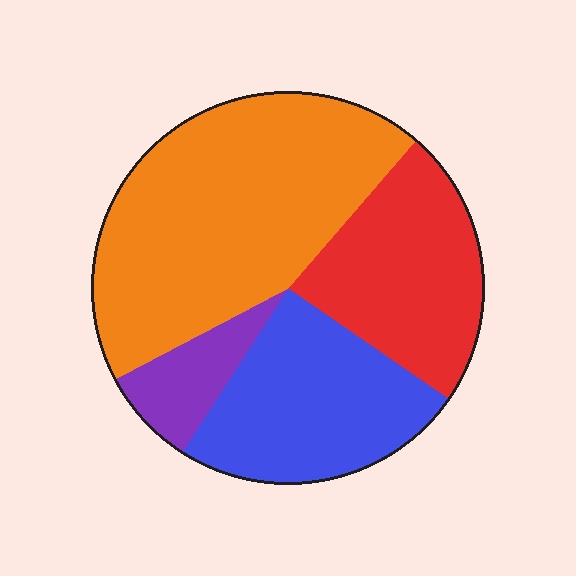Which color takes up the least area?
Purple, at roughly 10%.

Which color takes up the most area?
Orange, at roughly 45%.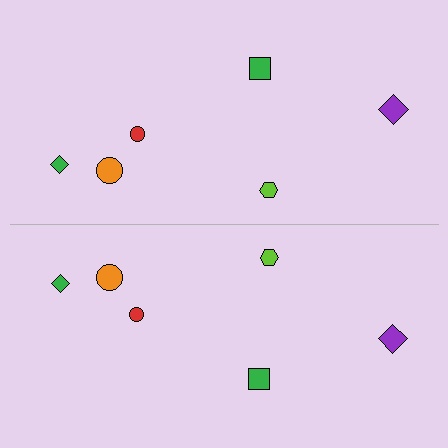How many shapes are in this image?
There are 12 shapes in this image.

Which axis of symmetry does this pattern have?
The pattern has a horizontal axis of symmetry running through the center of the image.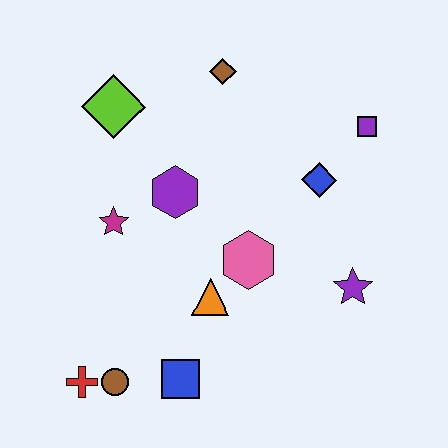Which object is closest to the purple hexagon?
The magenta star is closest to the purple hexagon.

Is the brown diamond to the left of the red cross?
No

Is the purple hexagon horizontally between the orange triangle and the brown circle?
Yes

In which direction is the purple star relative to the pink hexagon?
The purple star is to the right of the pink hexagon.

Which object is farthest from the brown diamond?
The red cross is farthest from the brown diamond.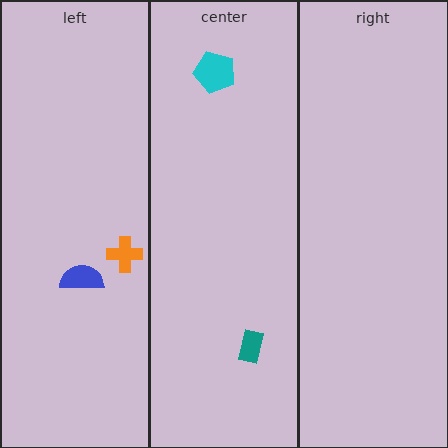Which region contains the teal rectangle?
The center region.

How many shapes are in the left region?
2.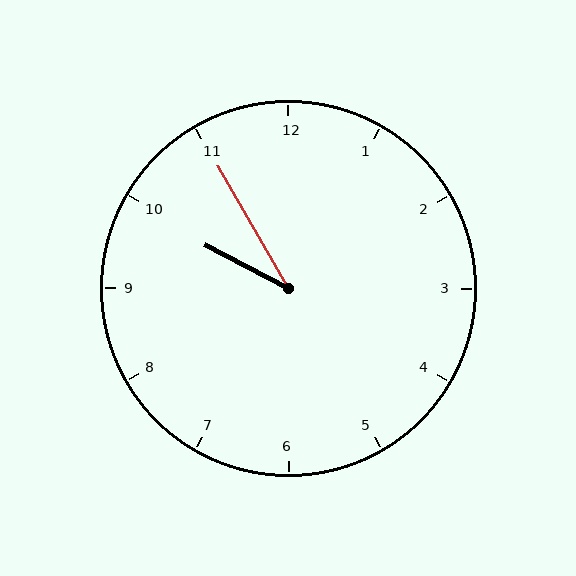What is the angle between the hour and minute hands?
Approximately 32 degrees.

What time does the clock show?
9:55.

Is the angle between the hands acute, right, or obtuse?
It is acute.